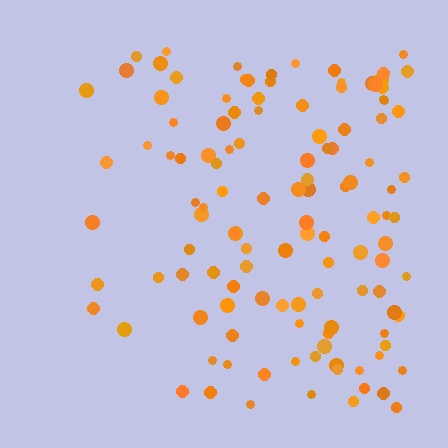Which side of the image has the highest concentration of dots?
The right.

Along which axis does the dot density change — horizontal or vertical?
Horizontal.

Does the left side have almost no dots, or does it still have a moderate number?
Still a moderate number, just noticeably fewer than the right.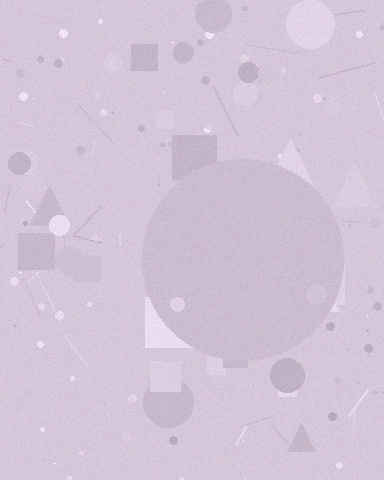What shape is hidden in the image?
A circle is hidden in the image.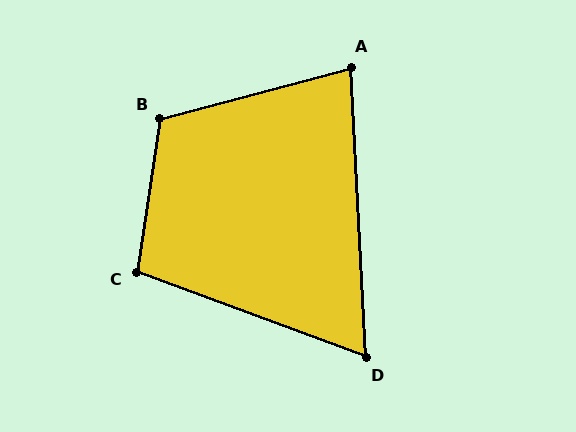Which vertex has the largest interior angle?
B, at approximately 113 degrees.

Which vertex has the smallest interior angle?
D, at approximately 67 degrees.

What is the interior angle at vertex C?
Approximately 102 degrees (obtuse).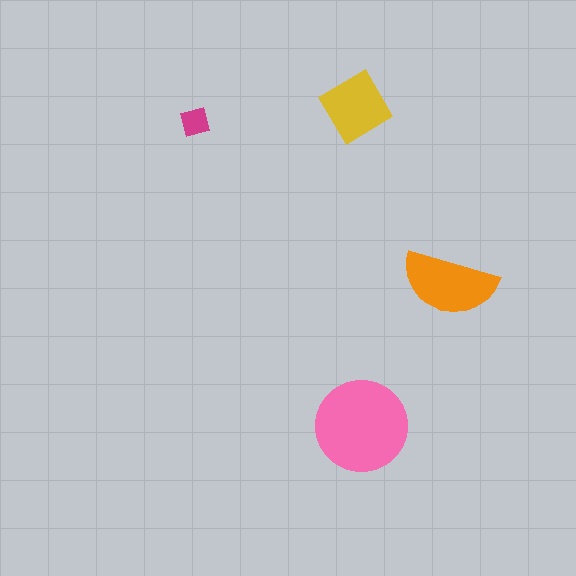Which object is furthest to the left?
The magenta square is leftmost.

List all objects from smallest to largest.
The magenta square, the yellow diamond, the orange semicircle, the pink circle.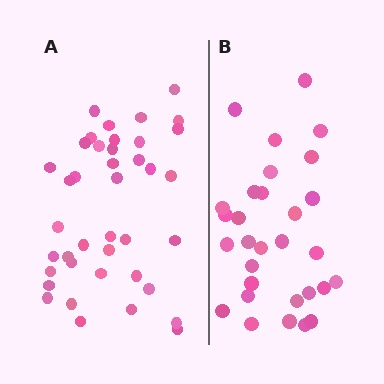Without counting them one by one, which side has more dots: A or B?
Region A (the left region) has more dots.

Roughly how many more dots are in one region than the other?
Region A has roughly 10 or so more dots than region B.